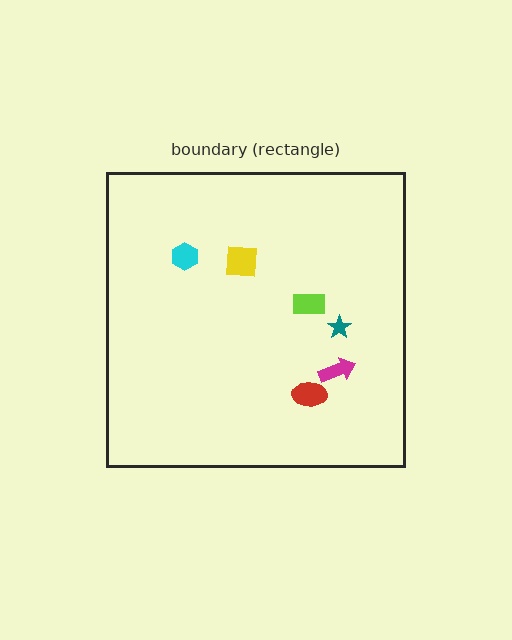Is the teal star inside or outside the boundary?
Inside.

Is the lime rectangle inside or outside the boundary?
Inside.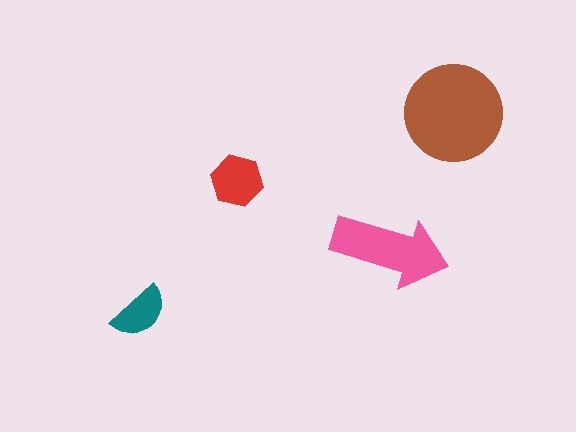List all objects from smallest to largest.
The teal semicircle, the red hexagon, the pink arrow, the brown circle.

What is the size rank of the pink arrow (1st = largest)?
2nd.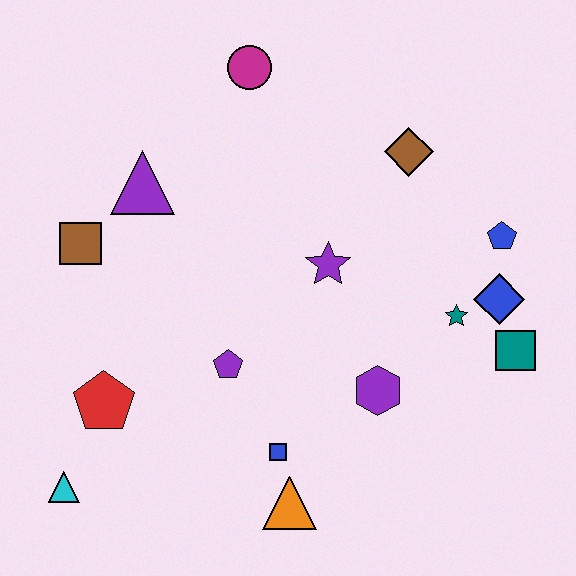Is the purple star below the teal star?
No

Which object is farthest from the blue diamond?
The cyan triangle is farthest from the blue diamond.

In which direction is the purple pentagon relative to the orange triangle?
The purple pentagon is above the orange triangle.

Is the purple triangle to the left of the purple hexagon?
Yes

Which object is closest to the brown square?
The purple triangle is closest to the brown square.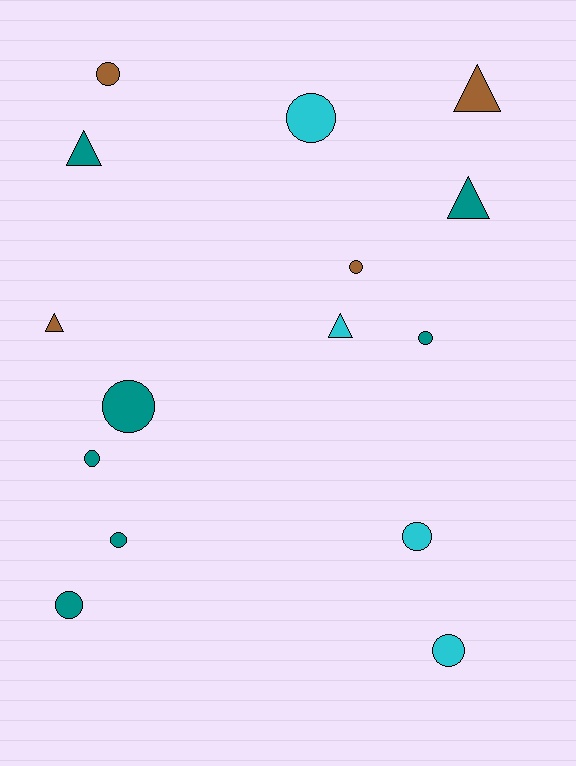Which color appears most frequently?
Teal, with 7 objects.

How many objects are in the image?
There are 15 objects.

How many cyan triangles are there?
There is 1 cyan triangle.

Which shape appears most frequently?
Circle, with 10 objects.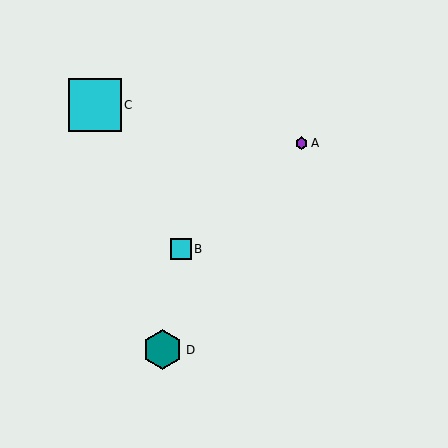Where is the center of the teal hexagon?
The center of the teal hexagon is at (163, 350).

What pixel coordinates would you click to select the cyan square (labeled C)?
Click at (95, 105) to select the cyan square C.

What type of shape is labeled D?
Shape D is a teal hexagon.